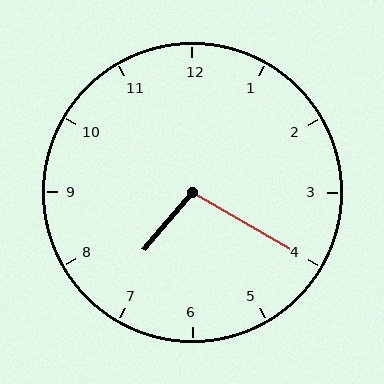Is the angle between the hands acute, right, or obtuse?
It is obtuse.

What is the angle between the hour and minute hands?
Approximately 100 degrees.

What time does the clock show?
7:20.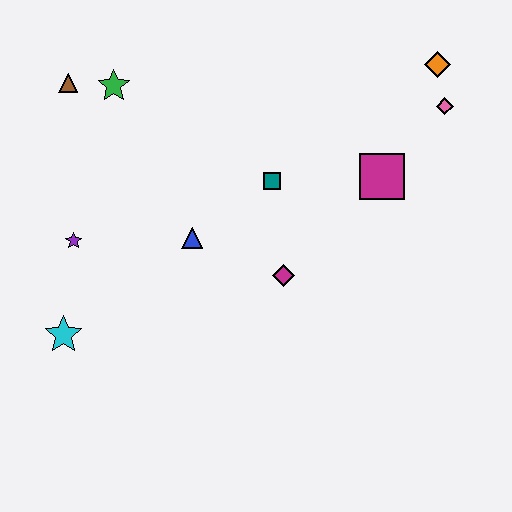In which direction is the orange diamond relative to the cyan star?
The orange diamond is to the right of the cyan star.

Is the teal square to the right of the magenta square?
No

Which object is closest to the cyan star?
The purple star is closest to the cyan star.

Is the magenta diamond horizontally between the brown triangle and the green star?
No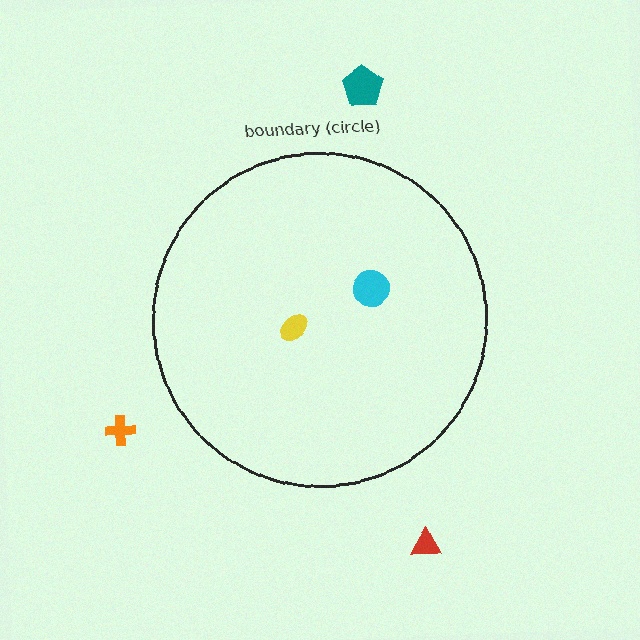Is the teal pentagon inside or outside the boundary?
Outside.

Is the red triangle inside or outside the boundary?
Outside.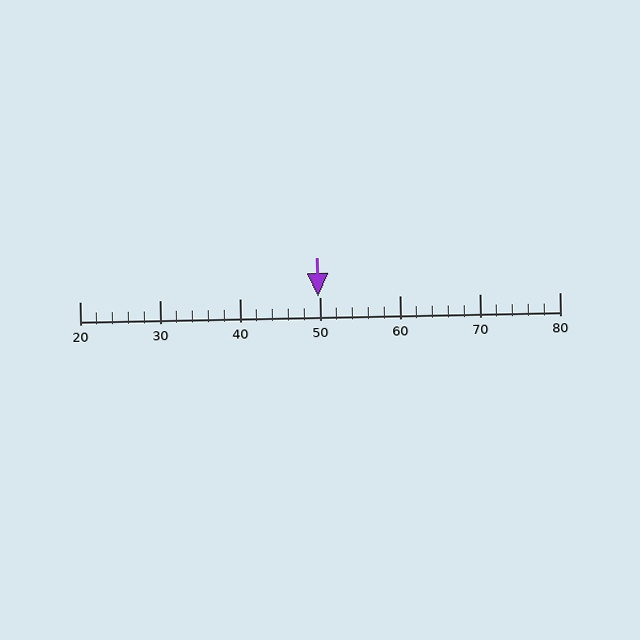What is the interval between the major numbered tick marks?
The major tick marks are spaced 10 units apart.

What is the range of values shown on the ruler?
The ruler shows values from 20 to 80.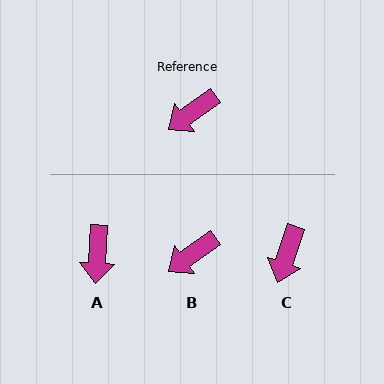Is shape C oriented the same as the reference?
No, it is off by about 36 degrees.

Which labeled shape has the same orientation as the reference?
B.